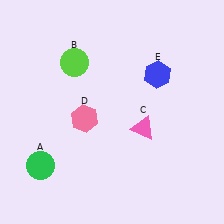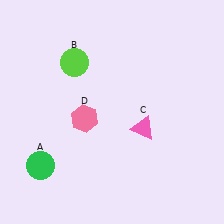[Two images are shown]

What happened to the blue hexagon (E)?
The blue hexagon (E) was removed in Image 2. It was in the top-right area of Image 1.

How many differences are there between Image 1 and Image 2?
There is 1 difference between the two images.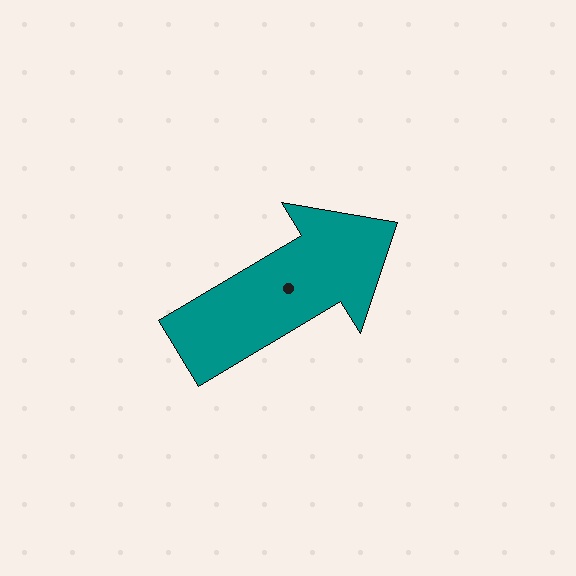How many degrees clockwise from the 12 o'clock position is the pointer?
Approximately 59 degrees.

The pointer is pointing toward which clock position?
Roughly 2 o'clock.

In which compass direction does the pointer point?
Northeast.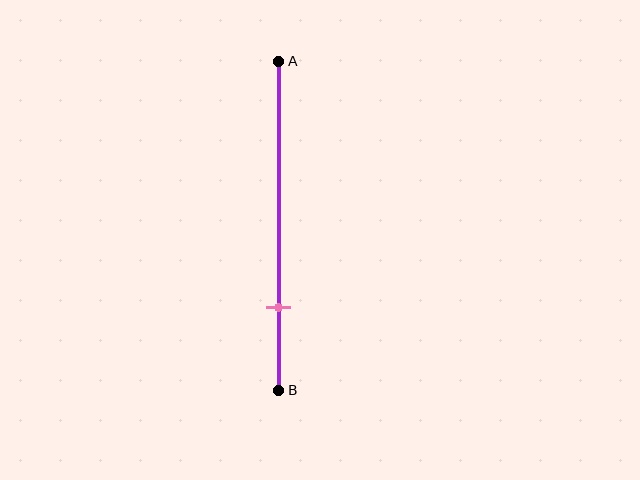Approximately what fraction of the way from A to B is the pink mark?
The pink mark is approximately 75% of the way from A to B.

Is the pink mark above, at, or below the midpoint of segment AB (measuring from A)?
The pink mark is below the midpoint of segment AB.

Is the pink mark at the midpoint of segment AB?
No, the mark is at about 75% from A, not at the 50% midpoint.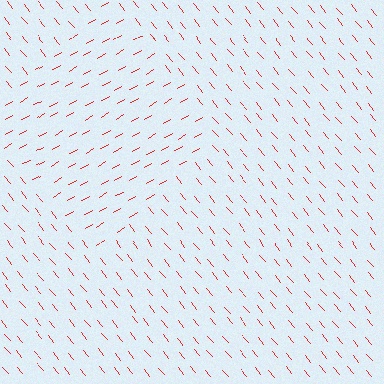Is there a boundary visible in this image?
Yes, there is a texture boundary formed by a change in line orientation.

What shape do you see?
I see a diamond.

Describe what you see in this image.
The image is filled with small red line segments. A diamond region in the image has lines oriented differently from the surrounding lines, creating a visible texture boundary.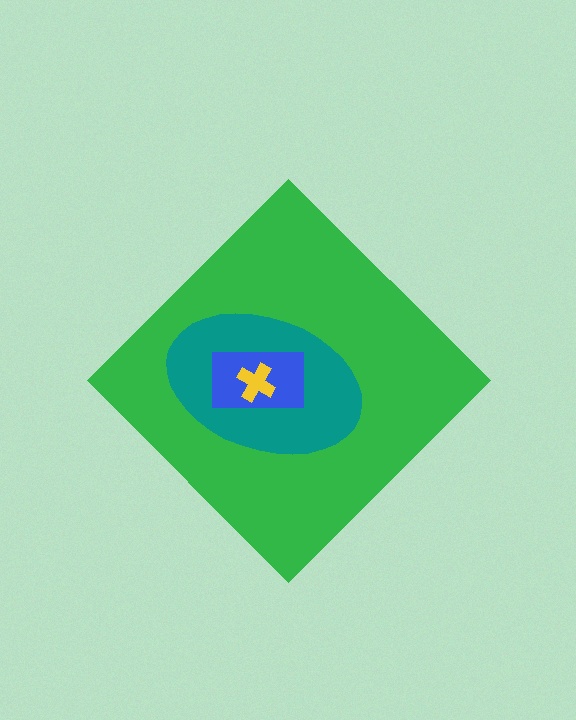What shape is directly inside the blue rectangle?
The yellow cross.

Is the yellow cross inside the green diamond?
Yes.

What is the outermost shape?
The green diamond.